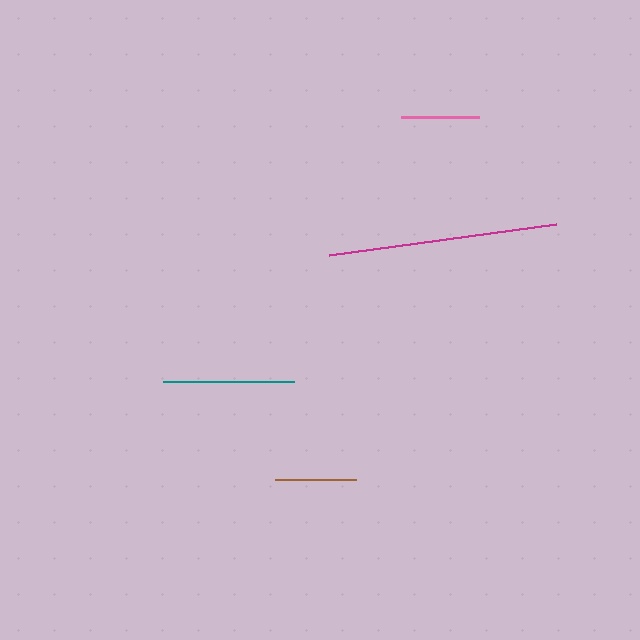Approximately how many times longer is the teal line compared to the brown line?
The teal line is approximately 1.6 times the length of the brown line.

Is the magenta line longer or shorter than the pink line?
The magenta line is longer than the pink line.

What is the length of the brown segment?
The brown segment is approximately 81 pixels long.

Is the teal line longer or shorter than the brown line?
The teal line is longer than the brown line.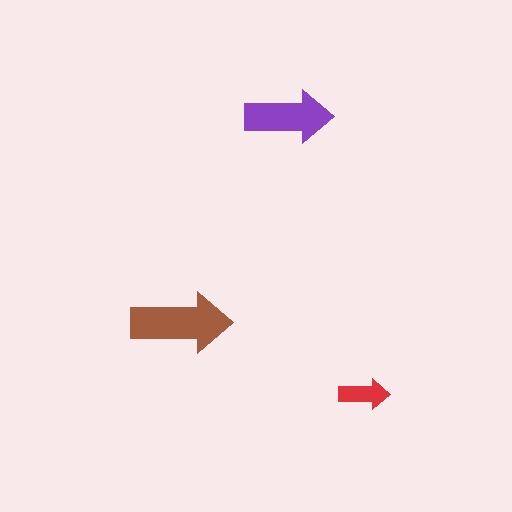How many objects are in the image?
There are 3 objects in the image.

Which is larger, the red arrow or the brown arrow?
The brown one.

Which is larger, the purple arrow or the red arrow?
The purple one.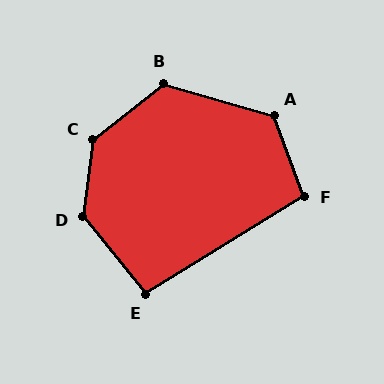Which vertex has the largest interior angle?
C, at approximately 136 degrees.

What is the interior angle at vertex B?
Approximately 125 degrees (obtuse).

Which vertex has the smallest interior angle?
E, at approximately 97 degrees.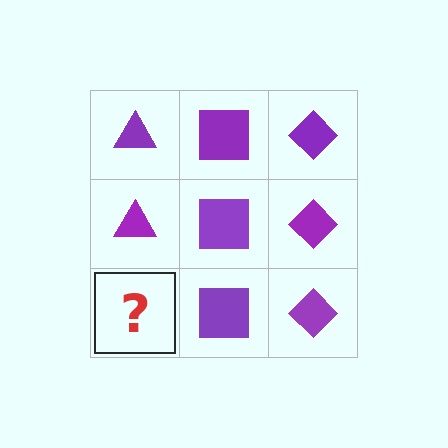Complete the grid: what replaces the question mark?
The question mark should be replaced with a purple triangle.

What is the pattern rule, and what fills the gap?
The rule is that each column has a consistent shape. The gap should be filled with a purple triangle.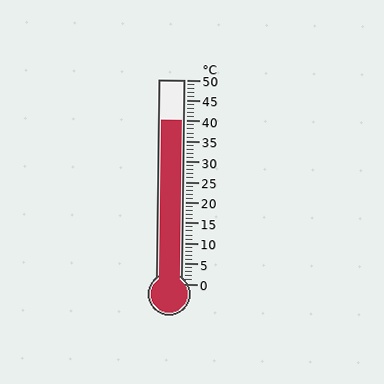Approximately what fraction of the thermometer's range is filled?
The thermometer is filled to approximately 80% of its range.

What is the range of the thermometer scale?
The thermometer scale ranges from 0°C to 50°C.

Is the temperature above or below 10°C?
The temperature is above 10°C.